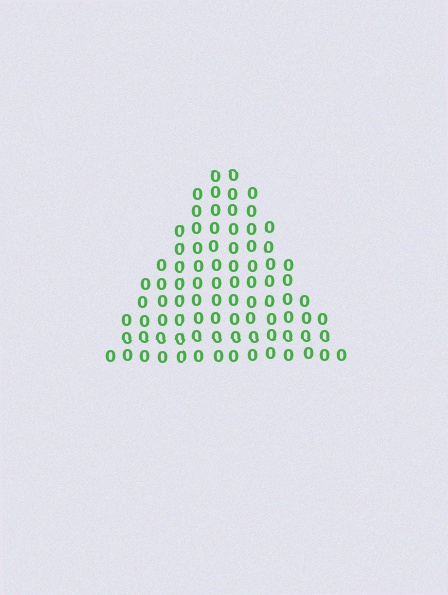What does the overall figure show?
The overall figure shows a triangle.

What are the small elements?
The small elements are digit 0's.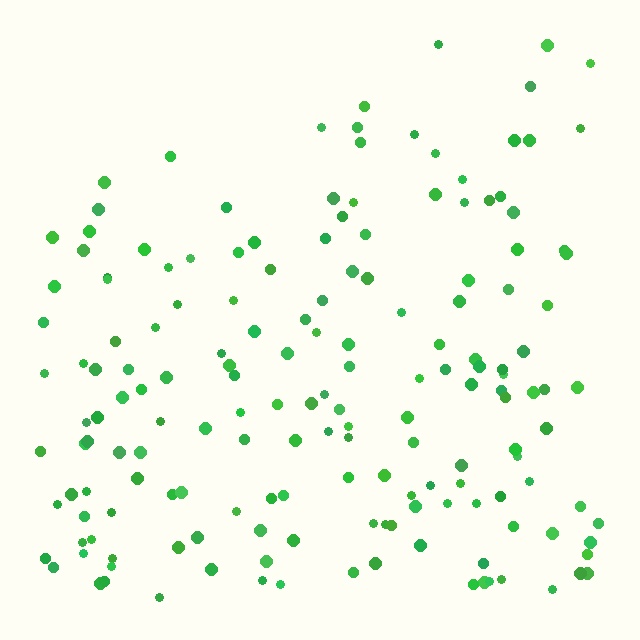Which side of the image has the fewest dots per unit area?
The top.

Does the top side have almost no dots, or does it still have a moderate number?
Still a moderate number, just noticeably fewer than the bottom.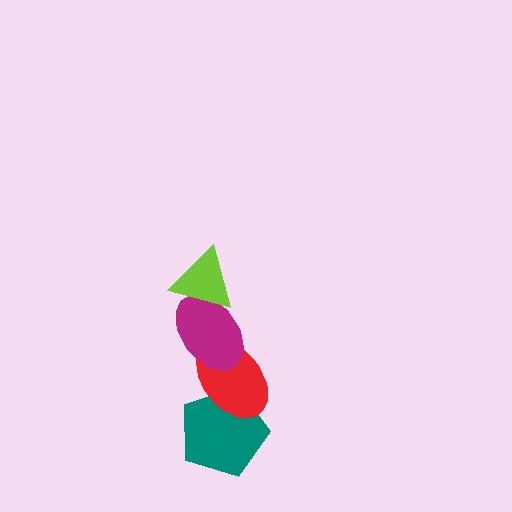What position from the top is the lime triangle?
The lime triangle is 1st from the top.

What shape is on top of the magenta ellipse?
The lime triangle is on top of the magenta ellipse.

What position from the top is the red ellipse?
The red ellipse is 3rd from the top.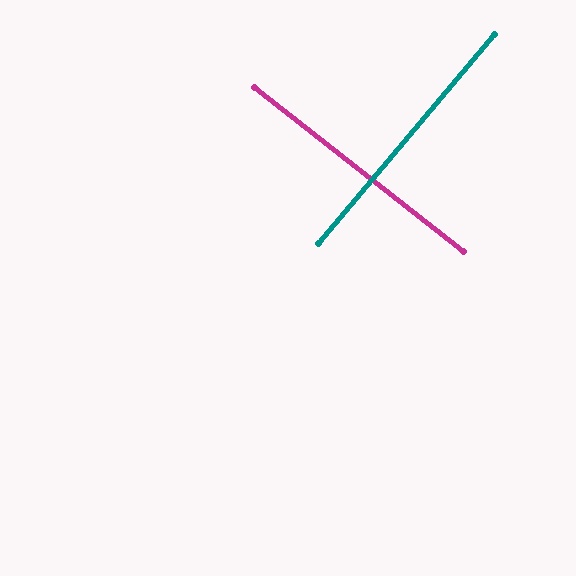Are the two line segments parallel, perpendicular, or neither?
Perpendicular — they meet at approximately 88°.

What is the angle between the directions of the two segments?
Approximately 88 degrees.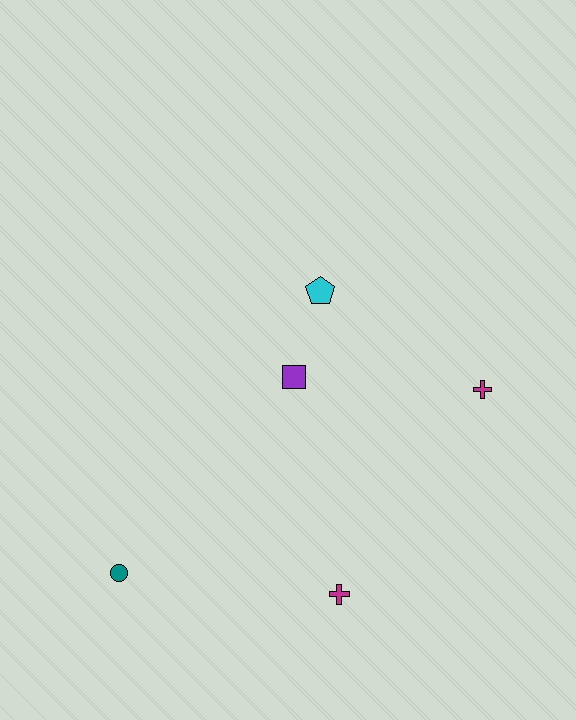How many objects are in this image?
There are 5 objects.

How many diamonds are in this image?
There are no diamonds.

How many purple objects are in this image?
There is 1 purple object.